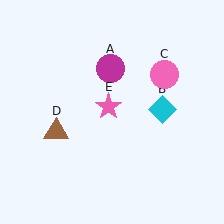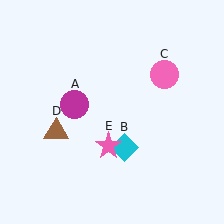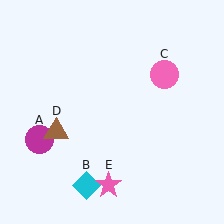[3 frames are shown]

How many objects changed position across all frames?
3 objects changed position: magenta circle (object A), cyan diamond (object B), pink star (object E).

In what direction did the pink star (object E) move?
The pink star (object E) moved down.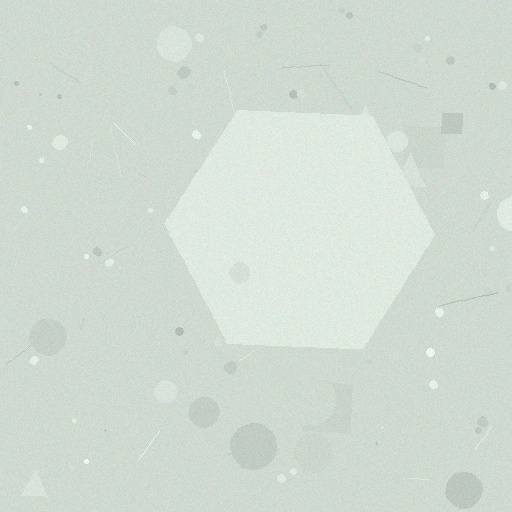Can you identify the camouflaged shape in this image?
The camouflaged shape is a hexagon.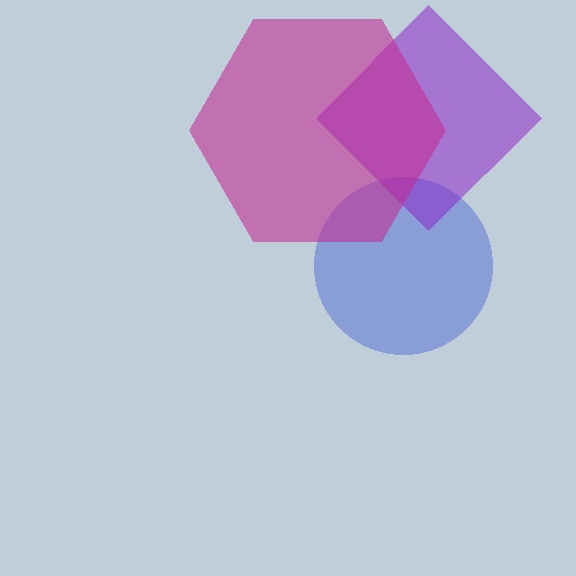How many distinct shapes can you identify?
There are 3 distinct shapes: a blue circle, a purple diamond, a magenta hexagon.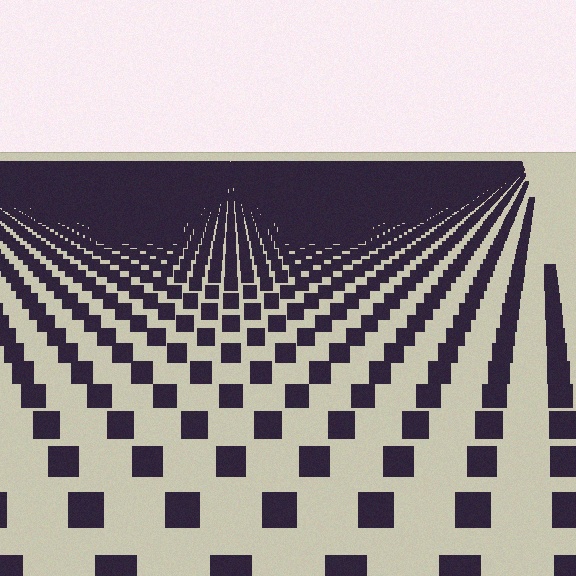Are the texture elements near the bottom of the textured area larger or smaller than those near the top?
Larger. Near the bottom, elements are closer to the viewer and appear at a bigger on-screen size.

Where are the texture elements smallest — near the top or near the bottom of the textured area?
Near the top.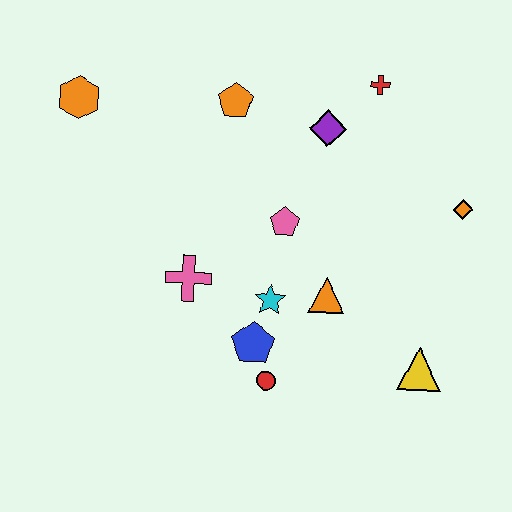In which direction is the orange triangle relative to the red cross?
The orange triangle is below the red cross.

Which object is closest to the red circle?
The blue pentagon is closest to the red circle.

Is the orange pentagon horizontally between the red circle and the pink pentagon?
No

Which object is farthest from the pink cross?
The orange diamond is farthest from the pink cross.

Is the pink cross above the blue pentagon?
Yes